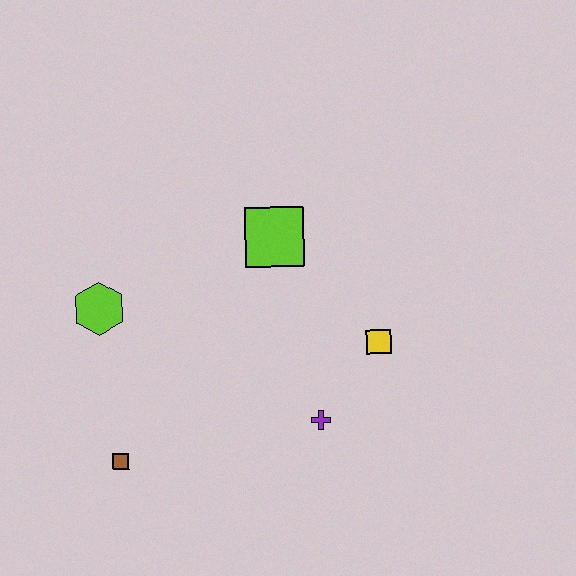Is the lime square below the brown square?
No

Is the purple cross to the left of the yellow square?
Yes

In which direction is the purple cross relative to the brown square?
The purple cross is to the right of the brown square.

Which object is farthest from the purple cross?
The lime hexagon is farthest from the purple cross.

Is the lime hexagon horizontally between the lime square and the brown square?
No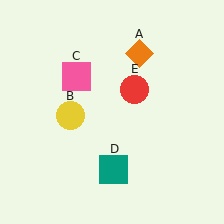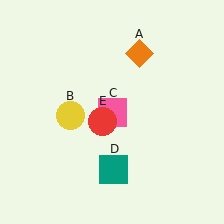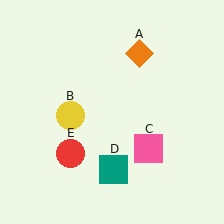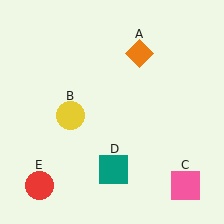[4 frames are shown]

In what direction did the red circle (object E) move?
The red circle (object E) moved down and to the left.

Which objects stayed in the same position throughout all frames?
Orange diamond (object A) and yellow circle (object B) and teal square (object D) remained stationary.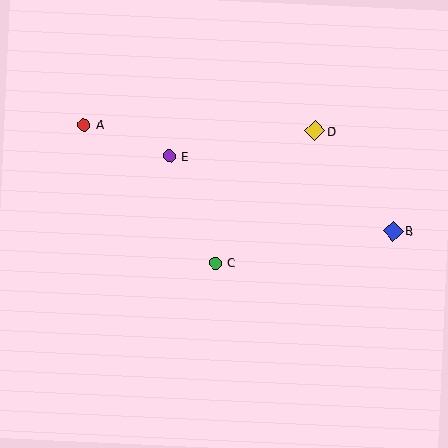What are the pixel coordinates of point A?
Point A is at (84, 125).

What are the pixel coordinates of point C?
Point C is at (216, 263).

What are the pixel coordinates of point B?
Point B is at (393, 231).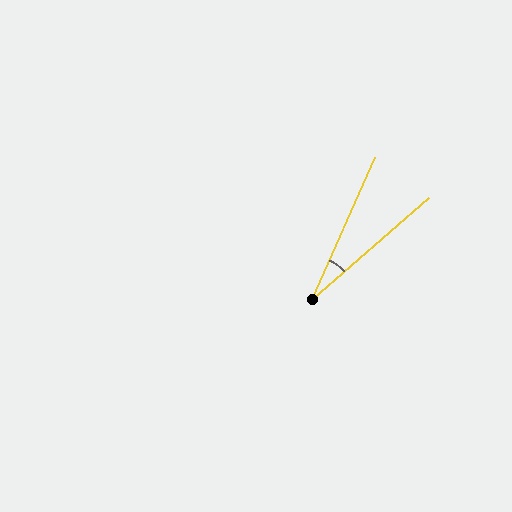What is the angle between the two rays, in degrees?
Approximately 25 degrees.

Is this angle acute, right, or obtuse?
It is acute.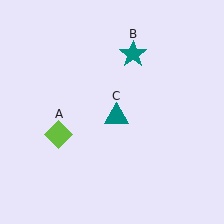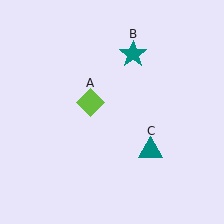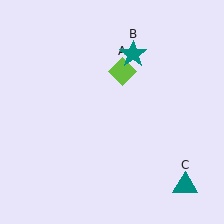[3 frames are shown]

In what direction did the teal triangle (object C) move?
The teal triangle (object C) moved down and to the right.